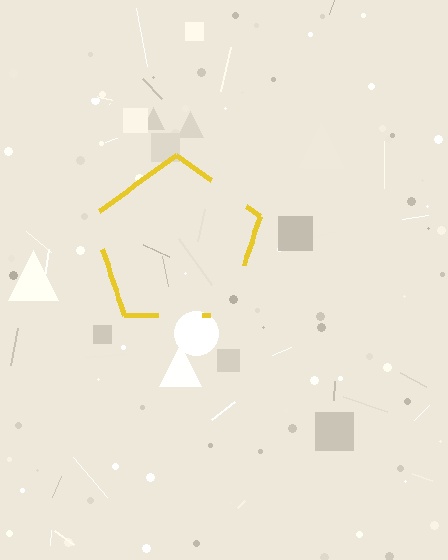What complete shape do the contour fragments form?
The contour fragments form a pentagon.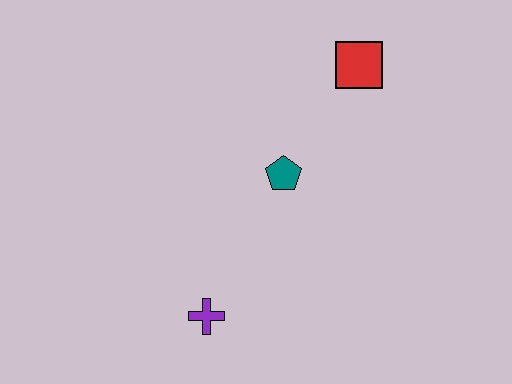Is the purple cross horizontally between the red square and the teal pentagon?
No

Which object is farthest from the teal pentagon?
The purple cross is farthest from the teal pentagon.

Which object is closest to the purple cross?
The teal pentagon is closest to the purple cross.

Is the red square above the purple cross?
Yes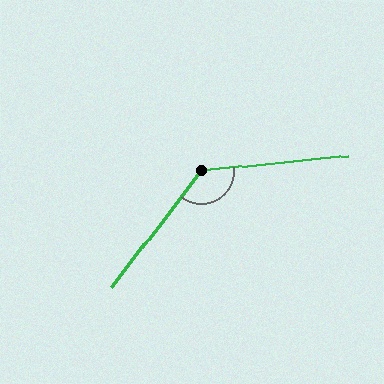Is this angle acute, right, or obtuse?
It is obtuse.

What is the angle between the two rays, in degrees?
Approximately 133 degrees.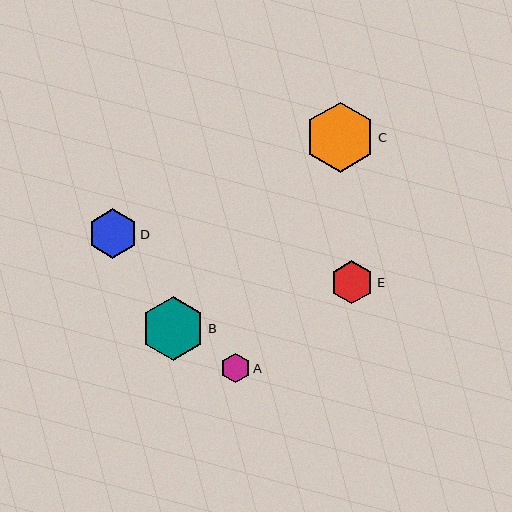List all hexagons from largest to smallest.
From largest to smallest: C, B, D, E, A.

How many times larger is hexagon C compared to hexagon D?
Hexagon C is approximately 1.4 times the size of hexagon D.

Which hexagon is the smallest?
Hexagon A is the smallest with a size of approximately 29 pixels.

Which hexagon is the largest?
Hexagon C is the largest with a size of approximately 70 pixels.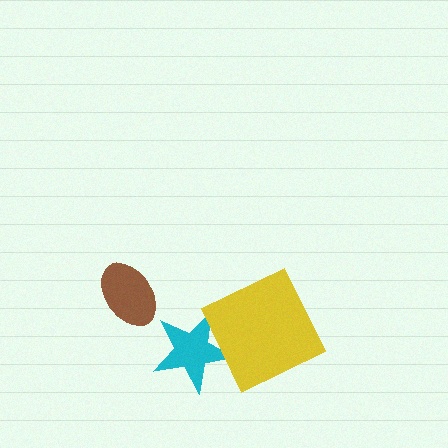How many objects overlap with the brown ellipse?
0 objects overlap with the brown ellipse.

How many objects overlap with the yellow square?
1 object overlaps with the yellow square.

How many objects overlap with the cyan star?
1 object overlaps with the cyan star.